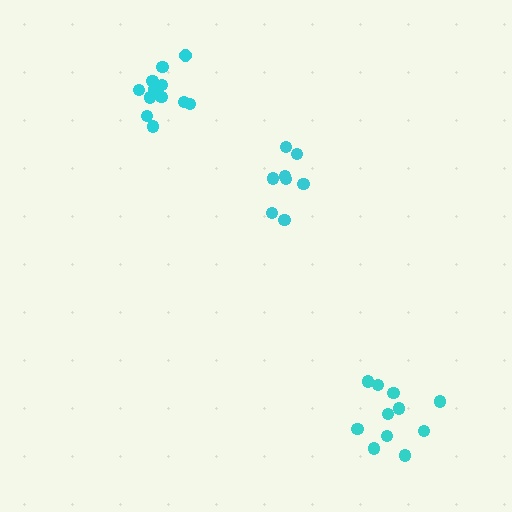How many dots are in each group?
Group 1: 8 dots, Group 2: 12 dots, Group 3: 12 dots (32 total).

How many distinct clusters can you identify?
There are 3 distinct clusters.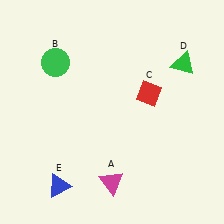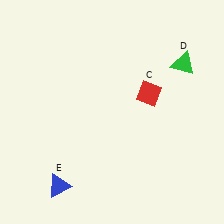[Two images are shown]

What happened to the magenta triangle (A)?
The magenta triangle (A) was removed in Image 2. It was in the bottom-left area of Image 1.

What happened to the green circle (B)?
The green circle (B) was removed in Image 2. It was in the top-left area of Image 1.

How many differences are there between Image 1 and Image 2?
There are 2 differences between the two images.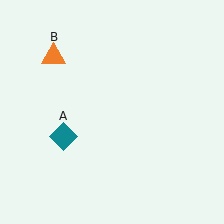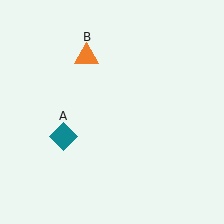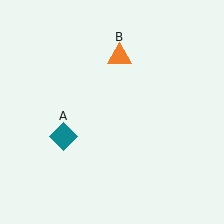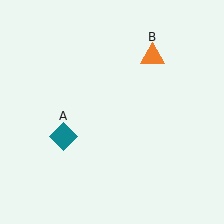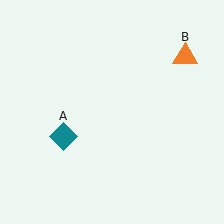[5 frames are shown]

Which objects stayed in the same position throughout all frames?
Teal diamond (object A) remained stationary.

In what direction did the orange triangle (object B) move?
The orange triangle (object B) moved right.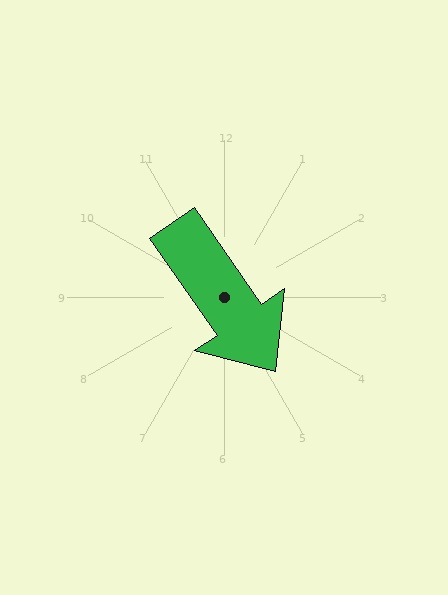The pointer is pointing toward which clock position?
Roughly 5 o'clock.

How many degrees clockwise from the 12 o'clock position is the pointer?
Approximately 145 degrees.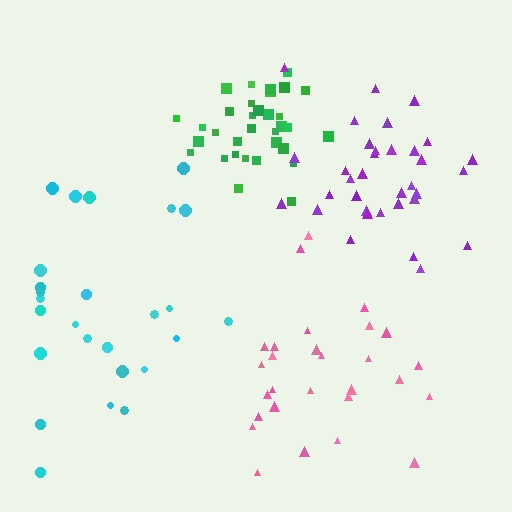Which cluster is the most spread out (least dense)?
Cyan.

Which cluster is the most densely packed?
Green.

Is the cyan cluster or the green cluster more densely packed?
Green.